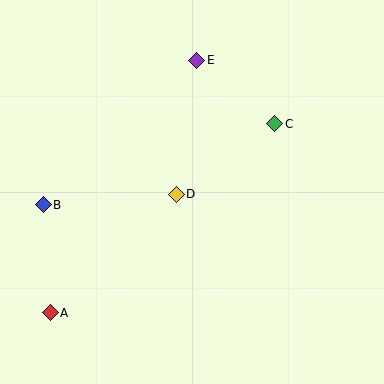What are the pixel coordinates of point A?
Point A is at (50, 313).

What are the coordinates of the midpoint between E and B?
The midpoint between E and B is at (120, 132).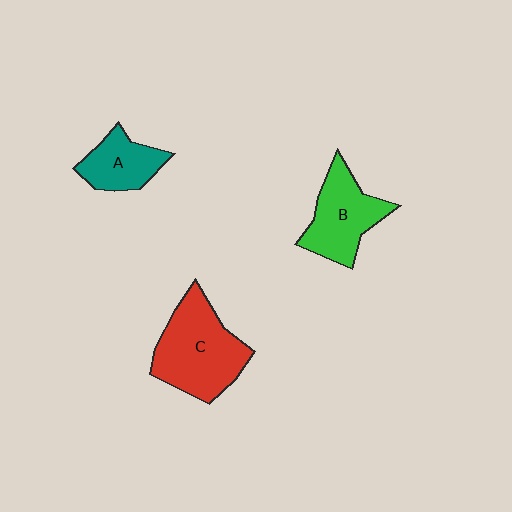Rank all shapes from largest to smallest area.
From largest to smallest: C (red), B (green), A (teal).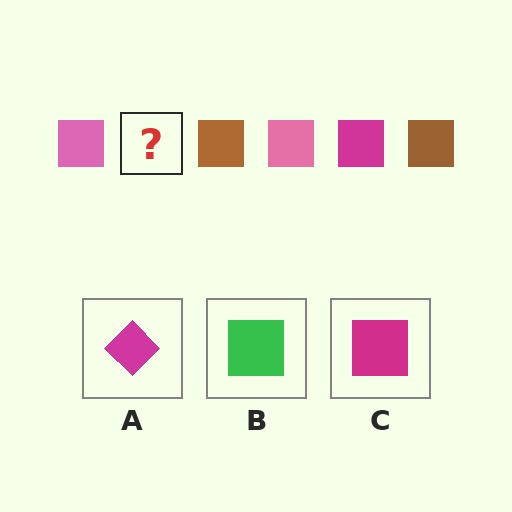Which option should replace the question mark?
Option C.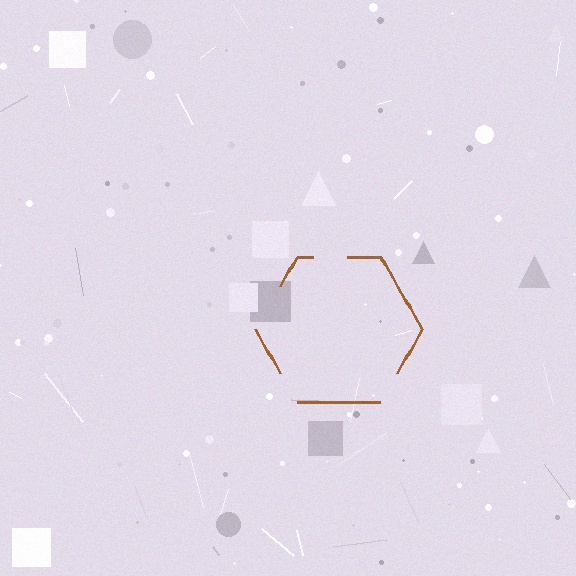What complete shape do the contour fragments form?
The contour fragments form a hexagon.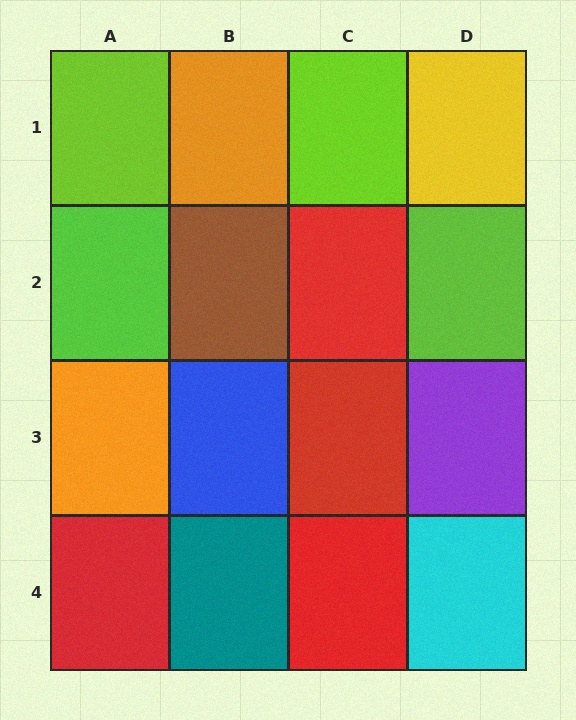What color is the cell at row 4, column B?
Teal.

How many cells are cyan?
1 cell is cyan.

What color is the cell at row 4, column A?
Red.